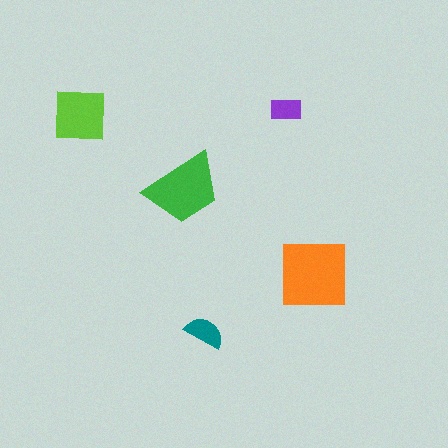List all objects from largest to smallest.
The orange square, the green trapezoid, the lime square, the teal semicircle, the purple rectangle.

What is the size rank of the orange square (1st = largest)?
1st.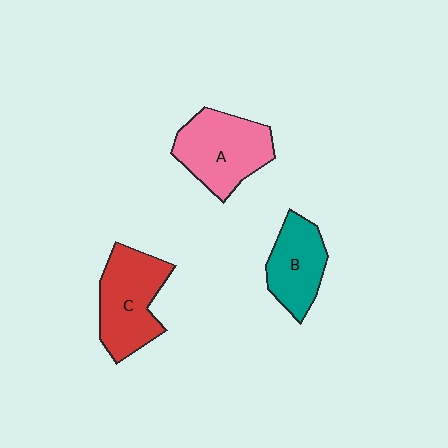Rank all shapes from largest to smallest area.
From largest to smallest: A (pink), C (red), B (teal).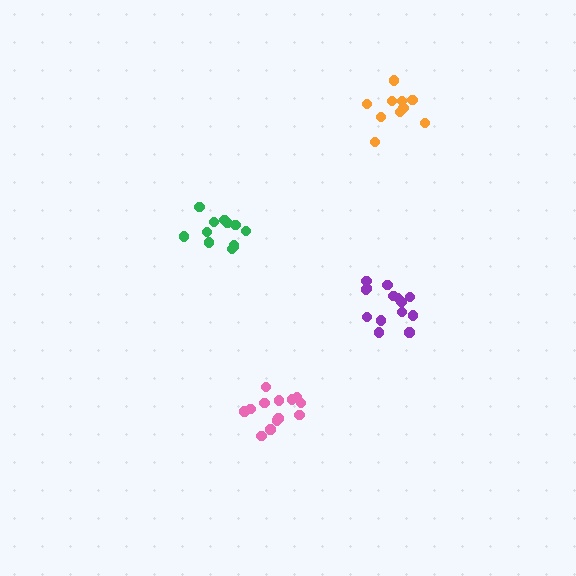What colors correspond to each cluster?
The clusters are colored: purple, pink, orange, green.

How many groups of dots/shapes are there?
There are 4 groups.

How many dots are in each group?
Group 1: 14 dots, Group 2: 13 dots, Group 3: 10 dots, Group 4: 12 dots (49 total).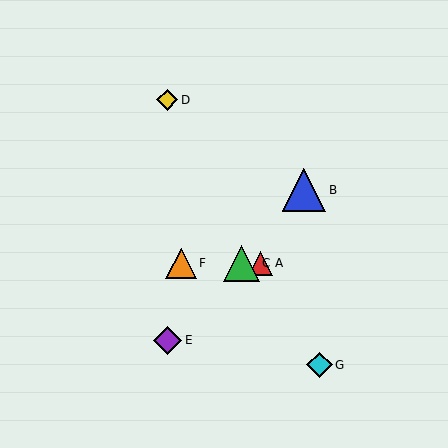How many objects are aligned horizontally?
3 objects (A, C, F) are aligned horizontally.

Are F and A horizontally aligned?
Yes, both are at y≈263.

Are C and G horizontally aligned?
No, C is at y≈263 and G is at y≈365.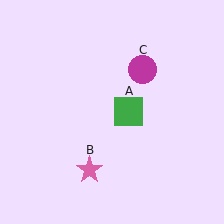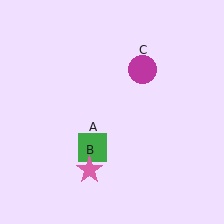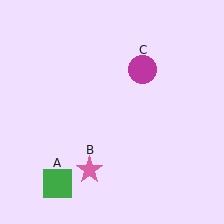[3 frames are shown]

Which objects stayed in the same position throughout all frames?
Pink star (object B) and magenta circle (object C) remained stationary.